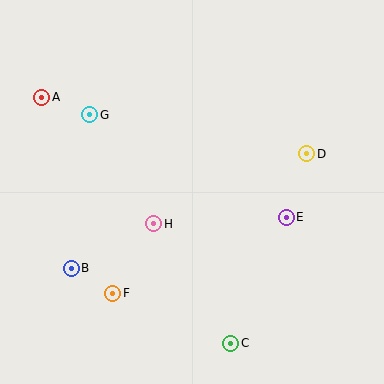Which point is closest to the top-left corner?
Point A is closest to the top-left corner.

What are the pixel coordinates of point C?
Point C is at (231, 343).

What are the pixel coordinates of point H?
Point H is at (154, 224).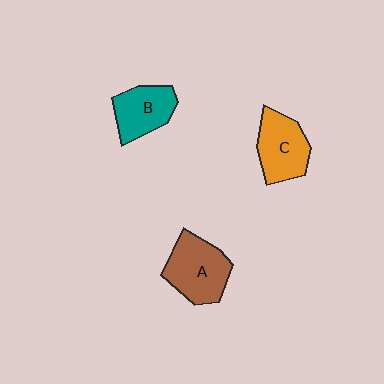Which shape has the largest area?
Shape A (brown).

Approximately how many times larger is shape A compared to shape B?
Approximately 1.3 times.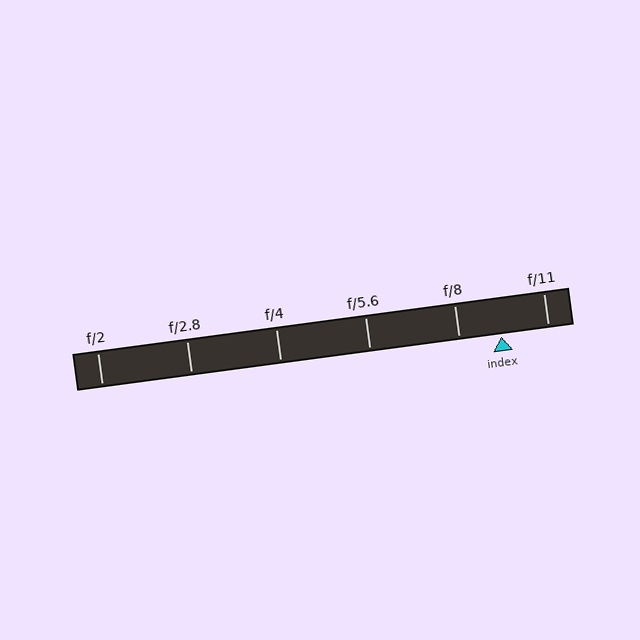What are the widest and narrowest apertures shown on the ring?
The widest aperture shown is f/2 and the narrowest is f/11.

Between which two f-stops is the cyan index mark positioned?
The index mark is between f/8 and f/11.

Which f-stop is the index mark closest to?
The index mark is closest to f/8.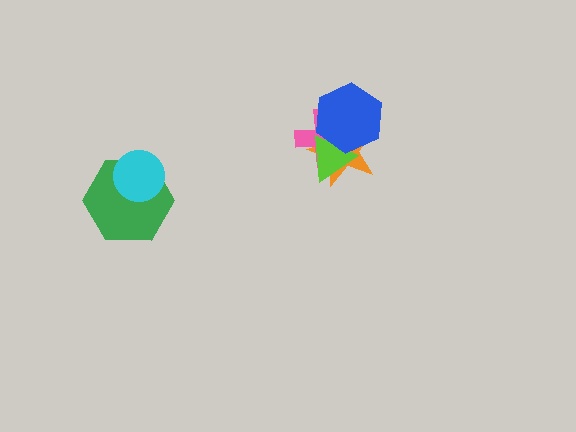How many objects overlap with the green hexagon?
1 object overlaps with the green hexagon.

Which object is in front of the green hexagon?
The cyan circle is in front of the green hexagon.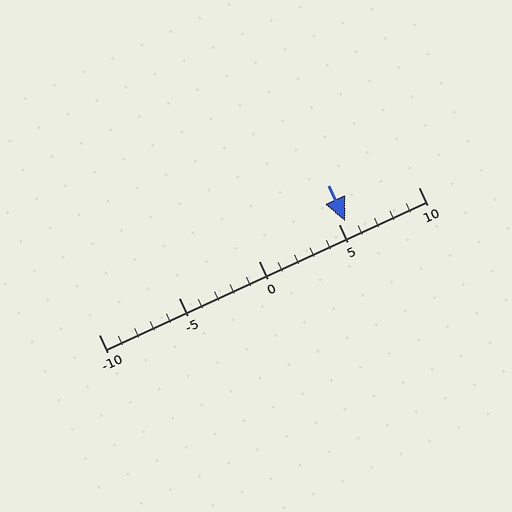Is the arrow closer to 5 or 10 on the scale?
The arrow is closer to 5.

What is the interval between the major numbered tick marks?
The major tick marks are spaced 5 units apart.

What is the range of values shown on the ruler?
The ruler shows values from -10 to 10.